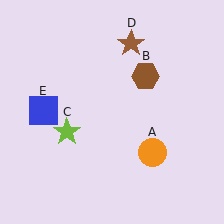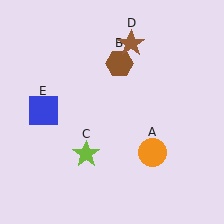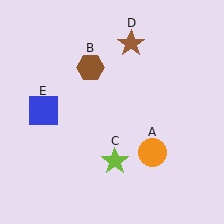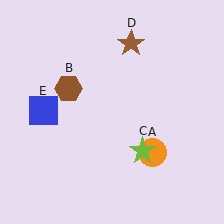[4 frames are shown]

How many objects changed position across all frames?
2 objects changed position: brown hexagon (object B), lime star (object C).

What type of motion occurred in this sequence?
The brown hexagon (object B), lime star (object C) rotated counterclockwise around the center of the scene.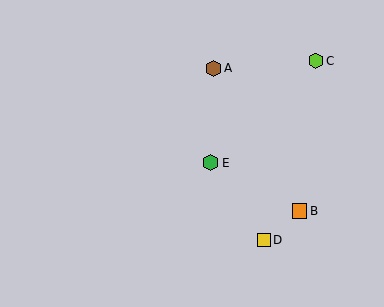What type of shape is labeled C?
Shape C is a lime hexagon.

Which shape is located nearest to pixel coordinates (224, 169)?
The green hexagon (labeled E) at (211, 163) is nearest to that location.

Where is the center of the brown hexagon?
The center of the brown hexagon is at (213, 68).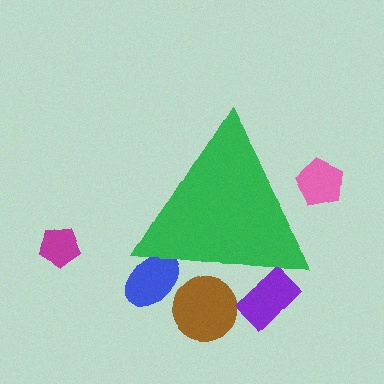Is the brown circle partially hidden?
Yes, the brown circle is partially hidden behind the green triangle.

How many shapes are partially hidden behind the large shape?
4 shapes are partially hidden.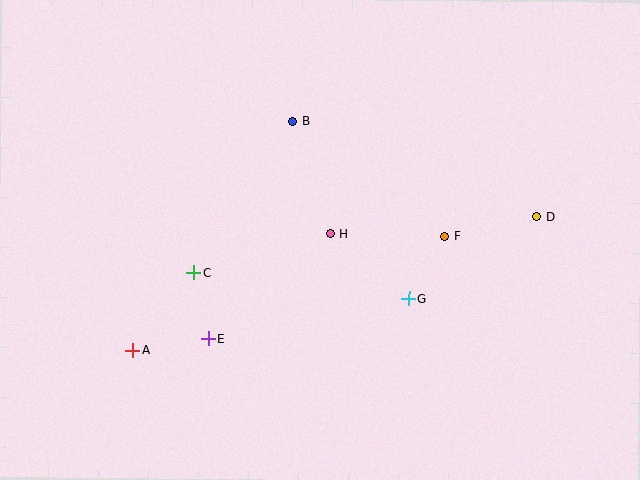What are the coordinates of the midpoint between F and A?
The midpoint between F and A is at (289, 293).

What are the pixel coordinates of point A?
Point A is at (133, 350).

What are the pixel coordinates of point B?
Point B is at (293, 121).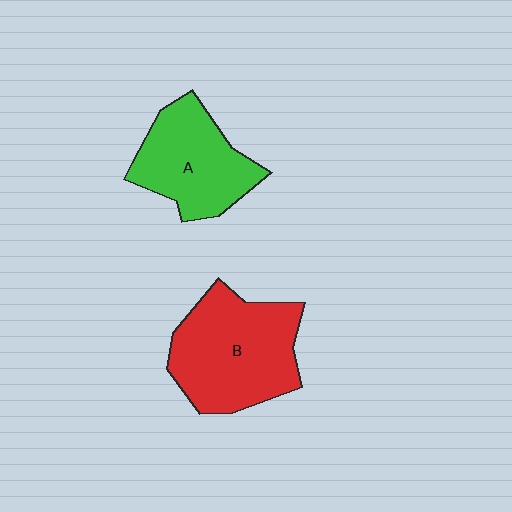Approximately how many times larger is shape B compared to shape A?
Approximately 1.3 times.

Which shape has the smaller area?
Shape A (green).